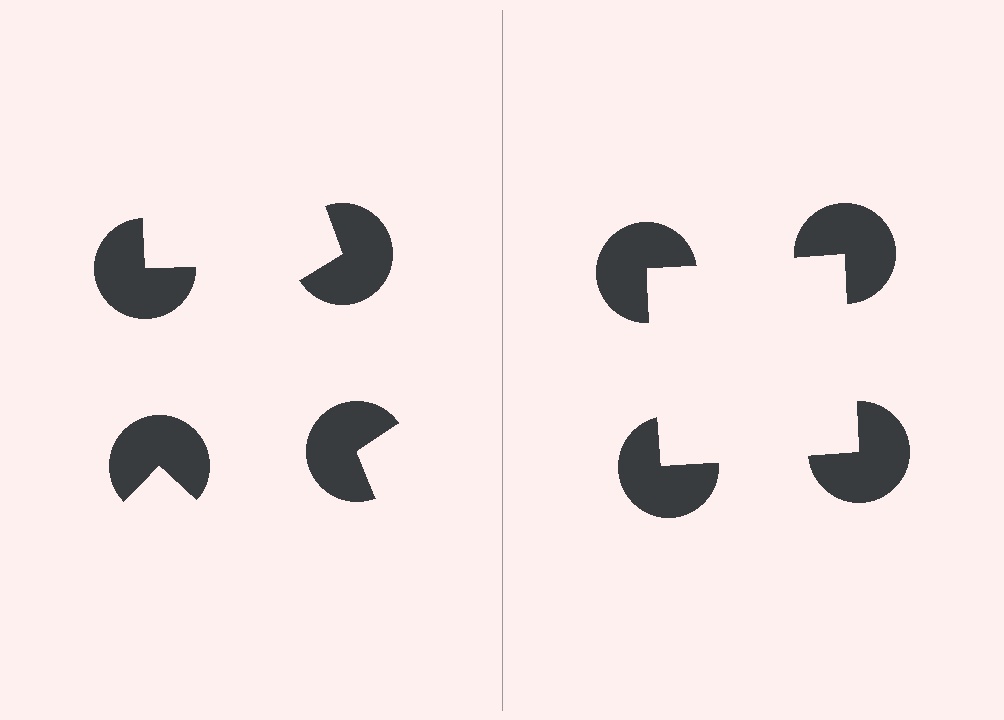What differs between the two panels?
The pac-man discs are positioned identically on both sides; only the wedge orientations differ. On the right they align to a square; on the left they are misaligned.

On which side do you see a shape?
An illusory square appears on the right side. On the left side the wedge cuts are rotated, so no coherent shape forms.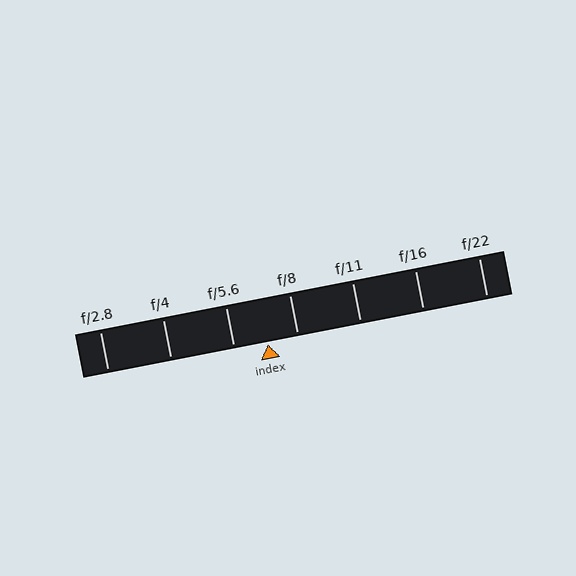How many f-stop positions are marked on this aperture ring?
There are 7 f-stop positions marked.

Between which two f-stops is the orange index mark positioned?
The index mark is between f/5.6 and f/8.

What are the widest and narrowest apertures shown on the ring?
The widest aperture shown is f/2.8 and the narrowest is f/22.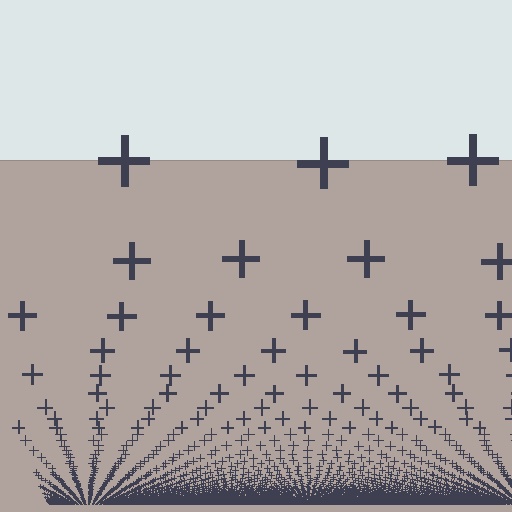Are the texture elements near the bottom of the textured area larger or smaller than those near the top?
Smaller. The gradient is inverted — elements near the bottom are smaller and denser.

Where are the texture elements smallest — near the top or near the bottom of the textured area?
Near the bottom.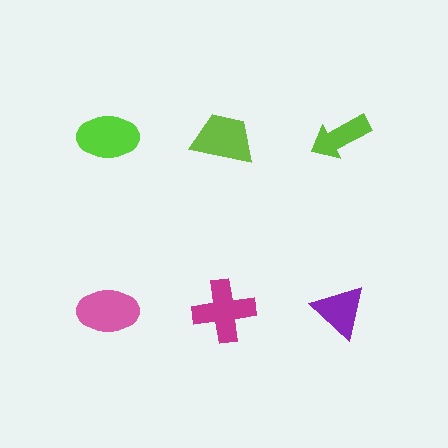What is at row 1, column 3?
A lime arrow.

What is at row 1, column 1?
A lime ellipse.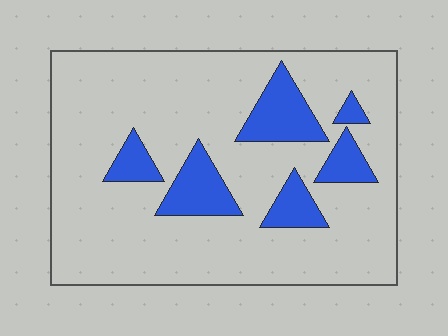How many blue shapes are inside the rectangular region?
6.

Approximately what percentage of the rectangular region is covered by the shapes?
Approximately 15%.